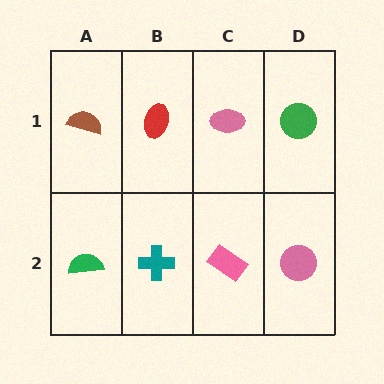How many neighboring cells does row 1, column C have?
3.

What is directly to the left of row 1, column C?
A red ellipse.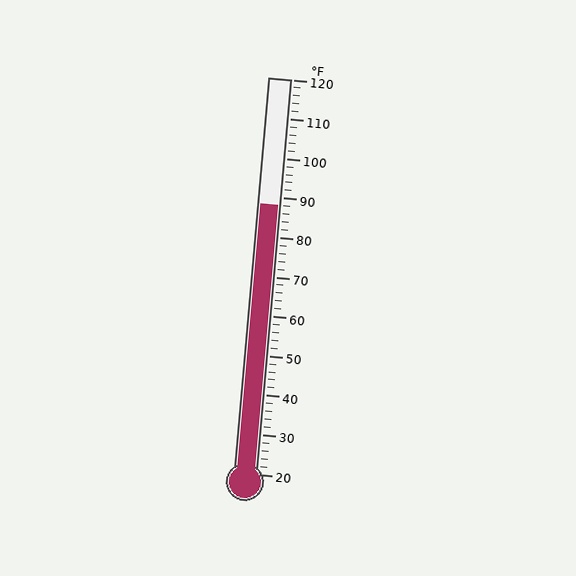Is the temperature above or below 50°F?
The temperature is above 50°F.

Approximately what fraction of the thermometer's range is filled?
The thermometer is filled to approximately 70% of its range.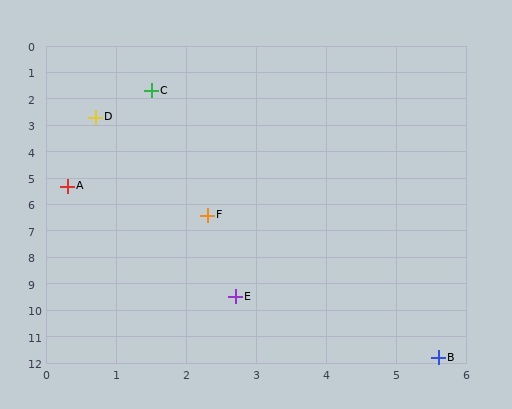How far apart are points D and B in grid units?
Points D and B are about 10.3 grid units apart.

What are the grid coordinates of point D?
Point D is at approximately (0.7, 2.7).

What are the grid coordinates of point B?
Point B is at approximately (5.6, 11.8).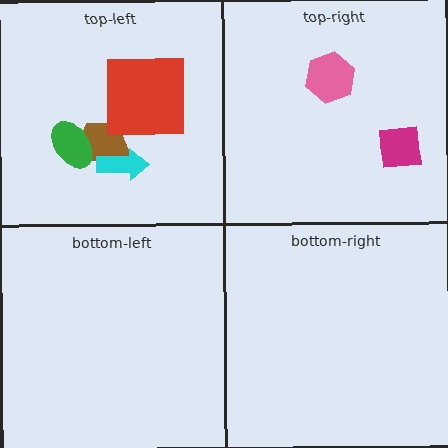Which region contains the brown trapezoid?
The top-left region.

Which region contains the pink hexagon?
The top-right region.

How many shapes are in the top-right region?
2.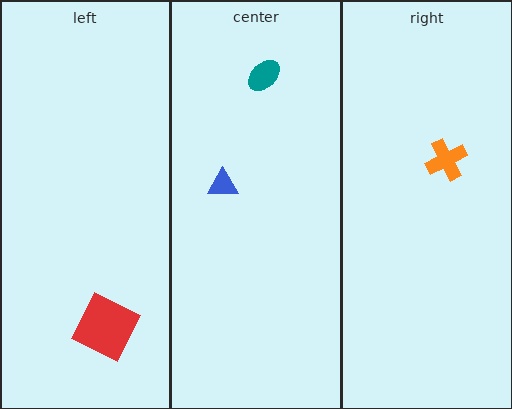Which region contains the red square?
The left region.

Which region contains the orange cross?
The right region.